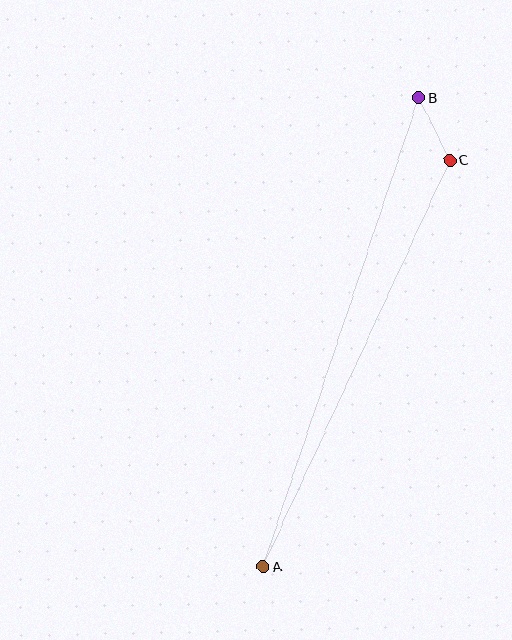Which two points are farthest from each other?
Points A and B are farthest from each other.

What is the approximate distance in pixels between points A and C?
The distance between A and C is approximately 447 pixels.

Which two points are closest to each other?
Points B and C are closest to each other.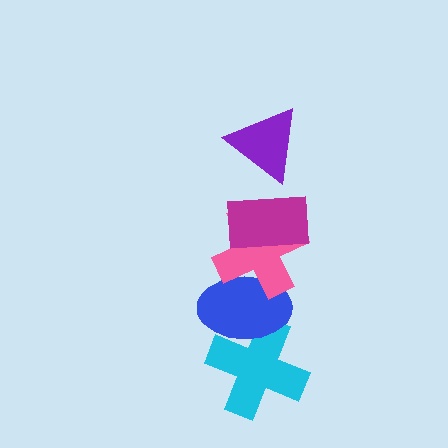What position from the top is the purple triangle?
The purple triangle is 1st from the top.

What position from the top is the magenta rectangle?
The magenta rectangle is 2nd from the top.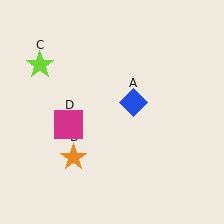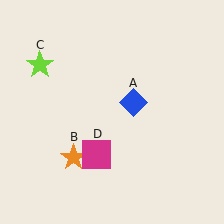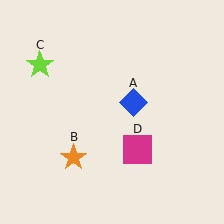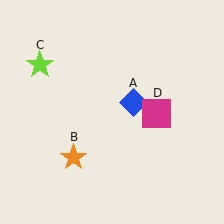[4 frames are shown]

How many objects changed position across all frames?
1 object changed position: magenta square (object D).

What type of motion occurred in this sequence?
The magenta square (object D) rotated counterclockwise around the center of the scene.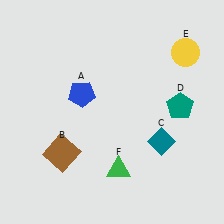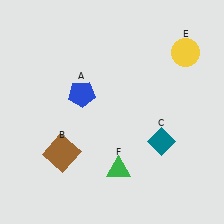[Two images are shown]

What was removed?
The teal pentagon (D) was removed in Image 2.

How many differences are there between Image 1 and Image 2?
There is 1 difference between the two images.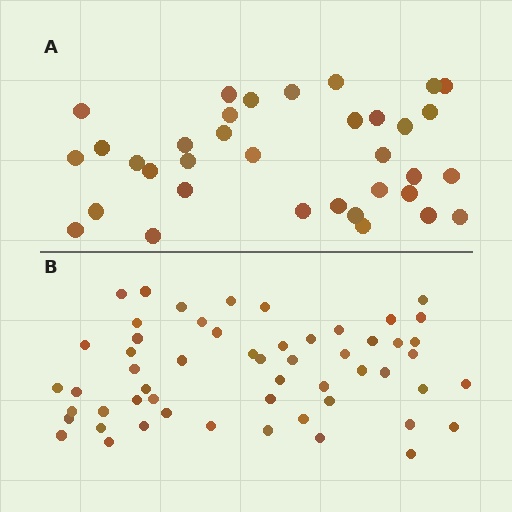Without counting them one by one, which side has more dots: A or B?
Region B (the bottom region) has more dots.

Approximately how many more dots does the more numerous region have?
Region B has approximately 20 more dots than region A.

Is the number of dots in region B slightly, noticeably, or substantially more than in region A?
Region B has substantially more. The ratio is roughly 1.6 to 1.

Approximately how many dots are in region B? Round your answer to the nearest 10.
About 60 dots. (The exact count is 55, which rounds to 60.)